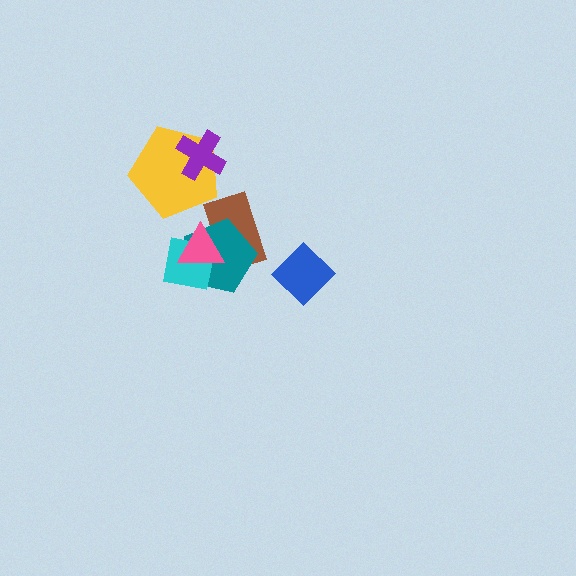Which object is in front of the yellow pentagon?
The purple cross is in front of the yellow pentagon.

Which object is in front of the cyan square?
The pink triangle is in front of the cyan square.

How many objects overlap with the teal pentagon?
3 objects overlap with the teal pentagon.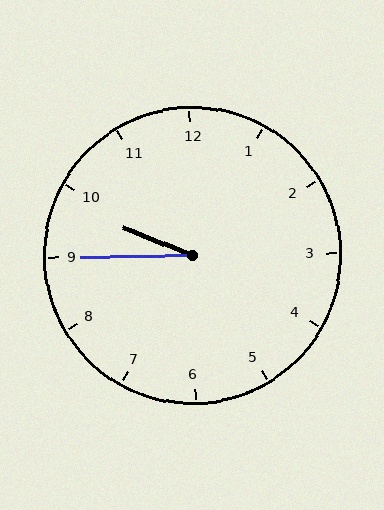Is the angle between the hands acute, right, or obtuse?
It is acute.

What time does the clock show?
9:45.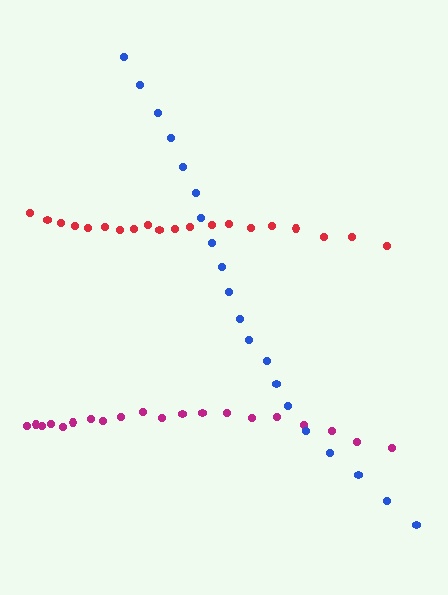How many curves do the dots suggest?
There are 3 distinct paths.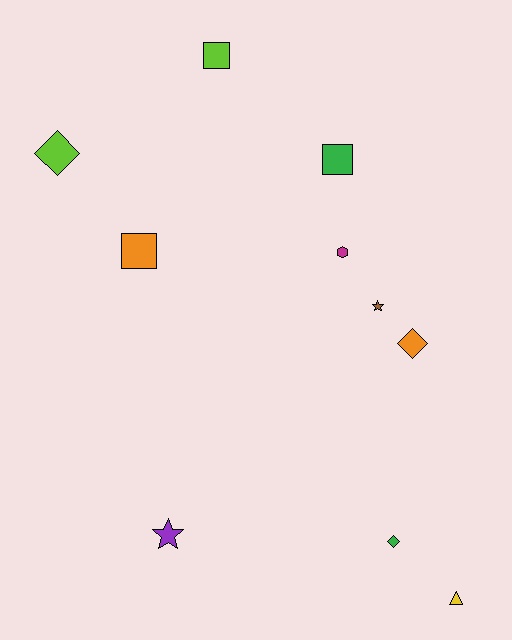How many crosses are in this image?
There are no crosses.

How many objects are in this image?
There are 10 objects.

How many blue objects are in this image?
There are no blue objects.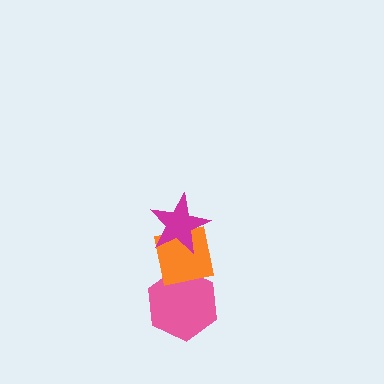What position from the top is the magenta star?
The magenta star is 1st from the top.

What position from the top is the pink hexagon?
The pink hexagon is 3rd from the top.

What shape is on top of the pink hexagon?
The orange square is on top of the pink hexagon.